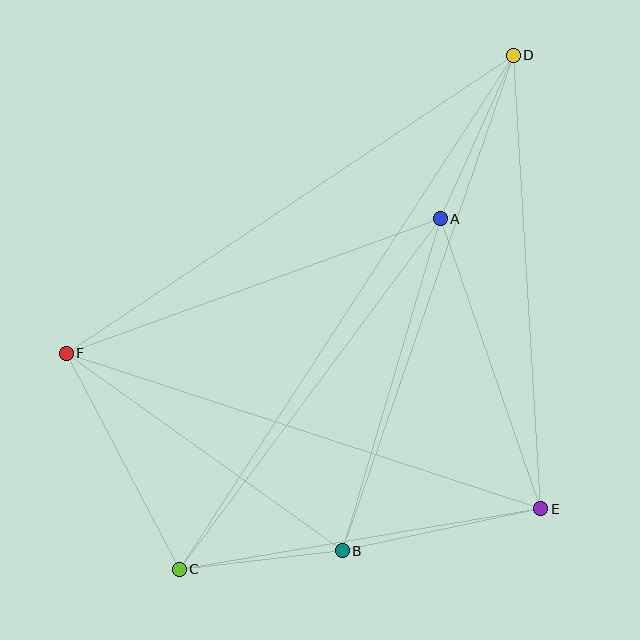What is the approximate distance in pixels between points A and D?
The distance between A and D is approximately 179 pixels.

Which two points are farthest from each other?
Points C and D are farthest from each other.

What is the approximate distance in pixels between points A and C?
The distance between A and C is approximately 437 pixels.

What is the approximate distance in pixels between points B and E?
The distance between B and E is approximately 203 pixels.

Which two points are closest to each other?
Points B and C are closest to each other.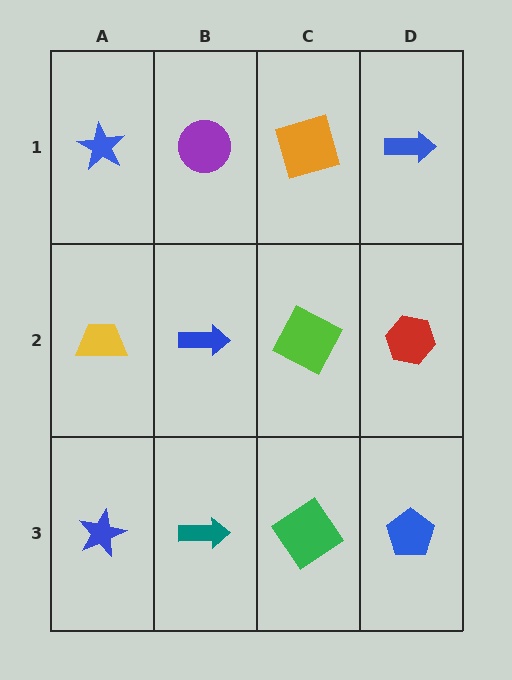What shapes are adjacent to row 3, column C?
A lime square (row 2, column C), a teal arrow (row 3, column B), a blue pentagon (row 3, column D).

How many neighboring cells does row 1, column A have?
2.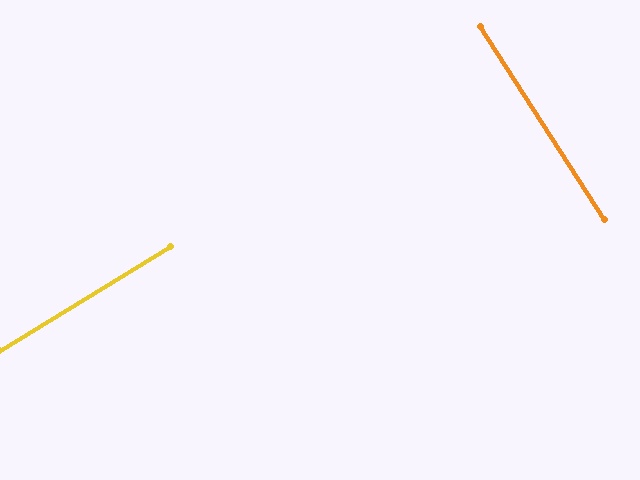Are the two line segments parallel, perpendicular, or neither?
Perpendicular — they meet at approximately 89°.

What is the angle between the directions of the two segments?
Approximately 89 degrees.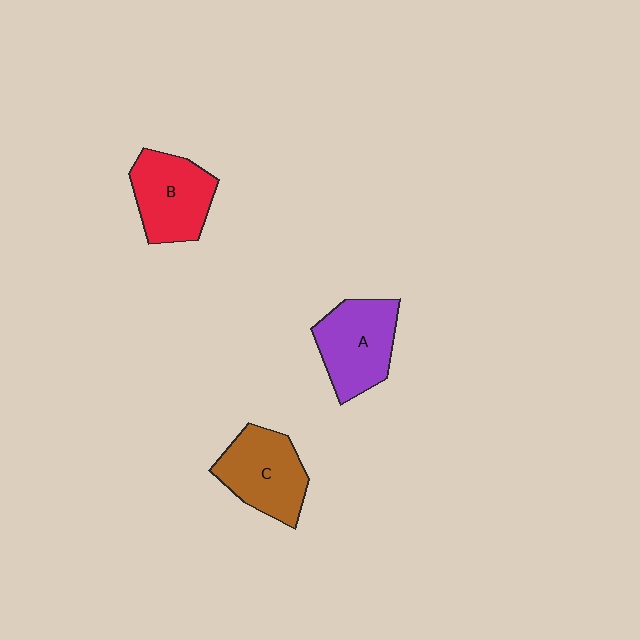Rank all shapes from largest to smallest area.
From largest to smallest: A (purple), C (brown), B (red).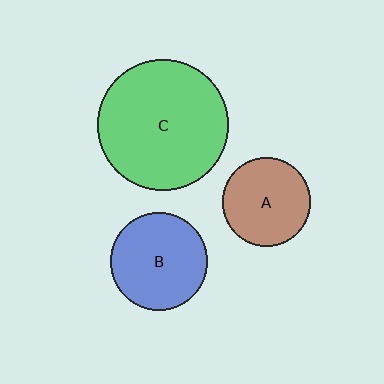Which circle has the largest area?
Circle C (green).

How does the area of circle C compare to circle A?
Approximately 2.2 times.